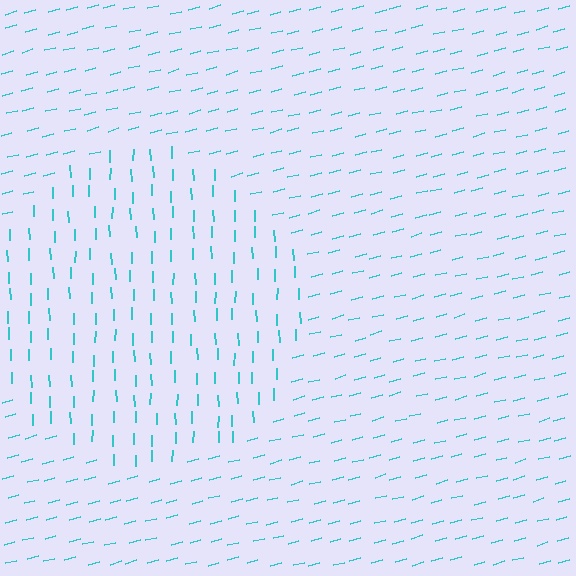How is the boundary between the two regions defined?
The boundary is defined purely by a change in line orientation (approximately 76 degrees difference). All lines are the same color and thickness.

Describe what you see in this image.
The image is filled with small cyan line segments. A circle region in the image has lines oriented differently from the surrounding lines, creating a visible texture boundary.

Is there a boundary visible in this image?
Yes, there is a texture boundary formed by a change in line orientation.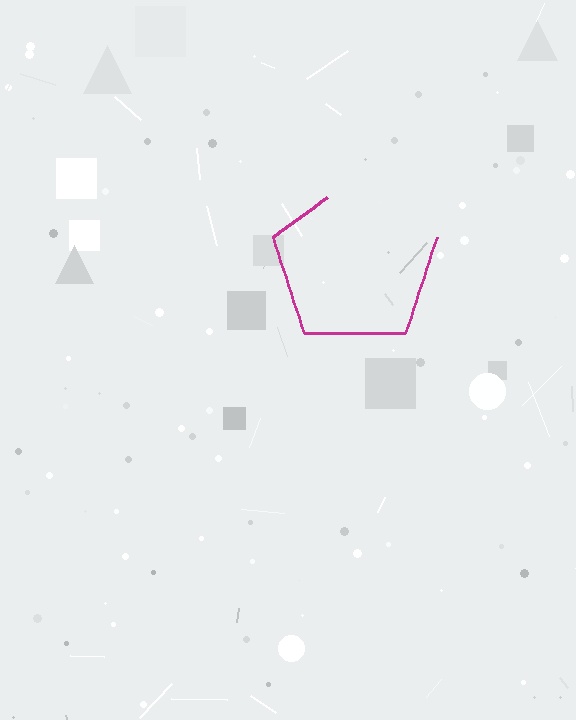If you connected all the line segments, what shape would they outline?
They would outline a pentagon.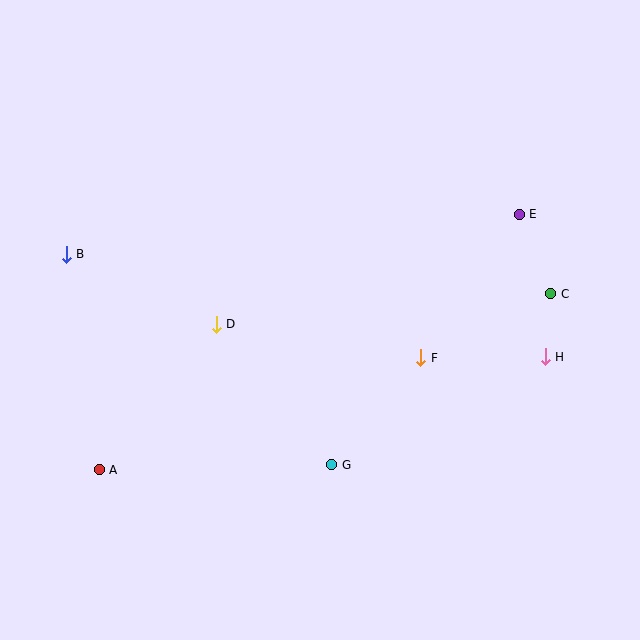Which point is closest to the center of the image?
Point D at (216, 324) is closest to the center.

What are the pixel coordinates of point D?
Point D is at (216, 324).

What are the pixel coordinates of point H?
Point H is at (545, 357).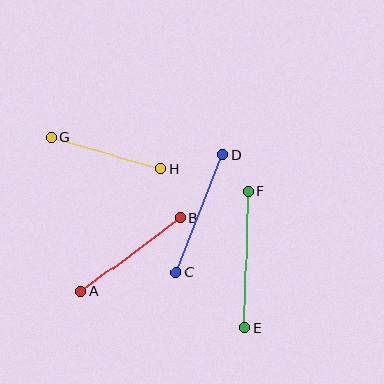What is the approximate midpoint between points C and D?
The midpoint is at approximately (200, 213) pixels.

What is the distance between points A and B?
The distance is approximately 124 pixels.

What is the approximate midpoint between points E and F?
The midpoint is at approximately (246, 260) pixels.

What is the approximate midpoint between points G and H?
The midpoint is at approximately (106, 153) pixels.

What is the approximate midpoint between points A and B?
The midpoint is at approximately (131, 255) pixels.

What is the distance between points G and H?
The distance is approximately 114 pixels.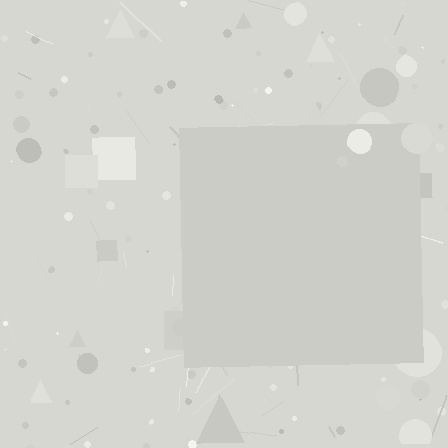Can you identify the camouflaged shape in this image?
The camouflaged shape is a square.